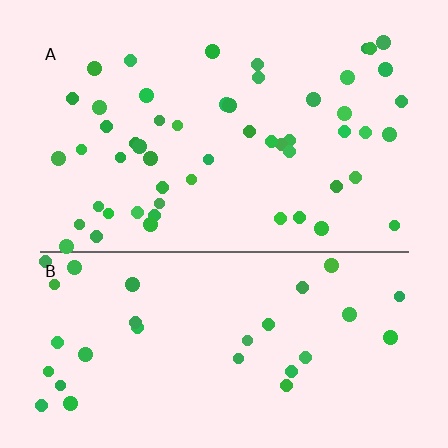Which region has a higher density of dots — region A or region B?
A (the top).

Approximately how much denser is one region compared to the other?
Approximately 1.7× — region A over region B.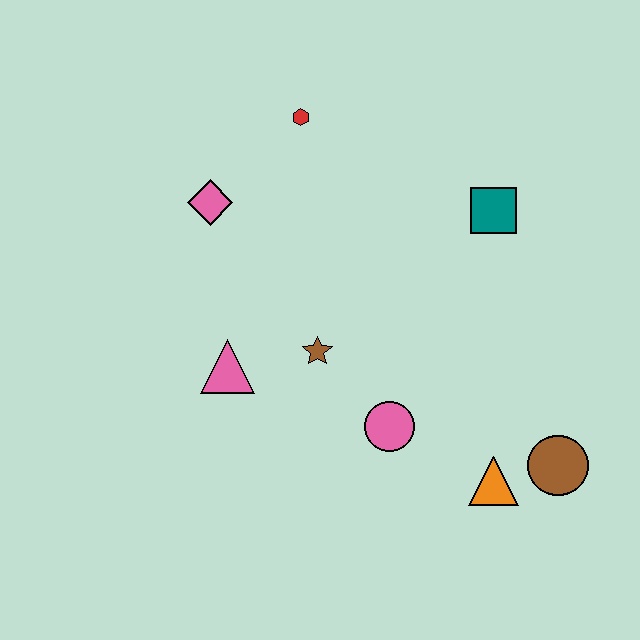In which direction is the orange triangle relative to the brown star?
The orange triangle is to the right of the brown star.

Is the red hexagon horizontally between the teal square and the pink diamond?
Yes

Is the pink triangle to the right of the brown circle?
No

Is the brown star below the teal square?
Yes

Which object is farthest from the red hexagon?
The brown circle is farthest from the red hexagon.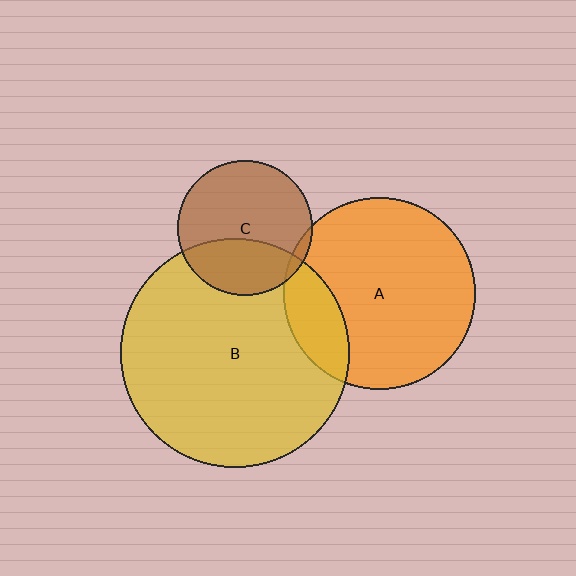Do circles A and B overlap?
Yes.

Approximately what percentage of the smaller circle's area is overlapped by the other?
Approximately 20%.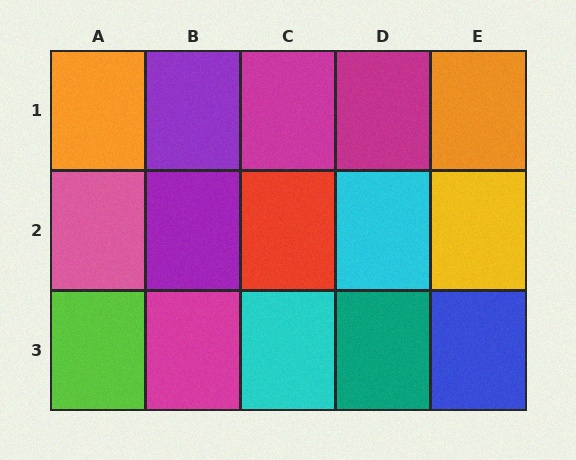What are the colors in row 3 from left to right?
Lime, magenta, cyan, teal, blue.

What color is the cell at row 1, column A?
Orange.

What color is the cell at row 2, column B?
Purple.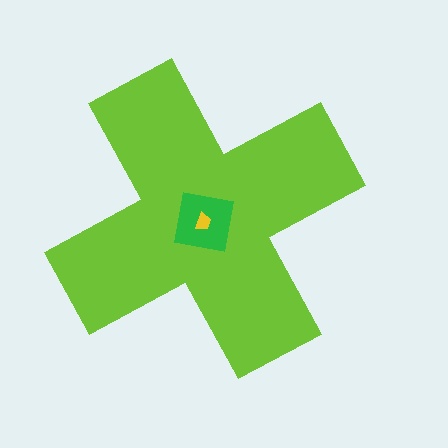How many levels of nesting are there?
3.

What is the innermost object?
The yellow trapezoid.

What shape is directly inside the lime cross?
The green square.